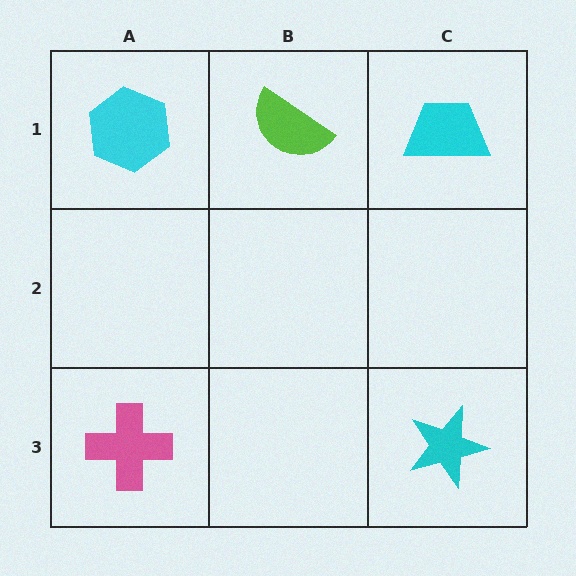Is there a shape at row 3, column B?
No, that cell is empty.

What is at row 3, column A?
A pink cross.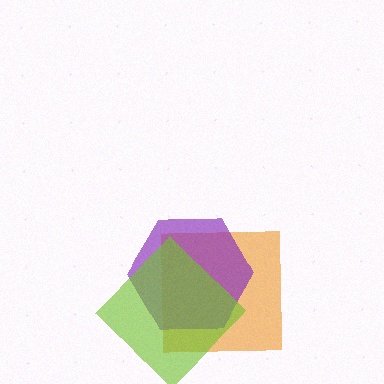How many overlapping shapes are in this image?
There are 3 overlapping shapes in the image.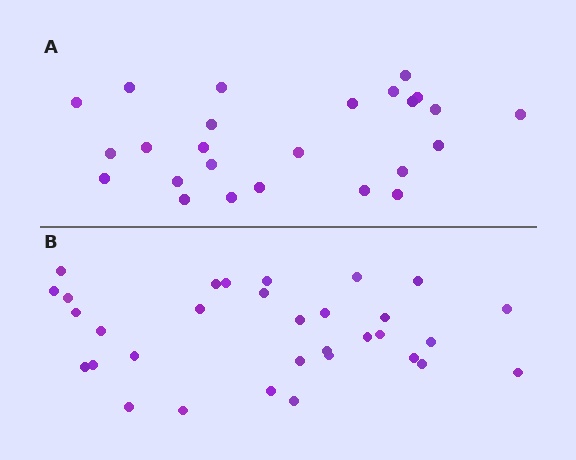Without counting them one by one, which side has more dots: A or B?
Region B (the bottom region) has more dots.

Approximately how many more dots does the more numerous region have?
Region B has roughly 8 or so more dots than region A.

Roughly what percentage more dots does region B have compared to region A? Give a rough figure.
About 30% more.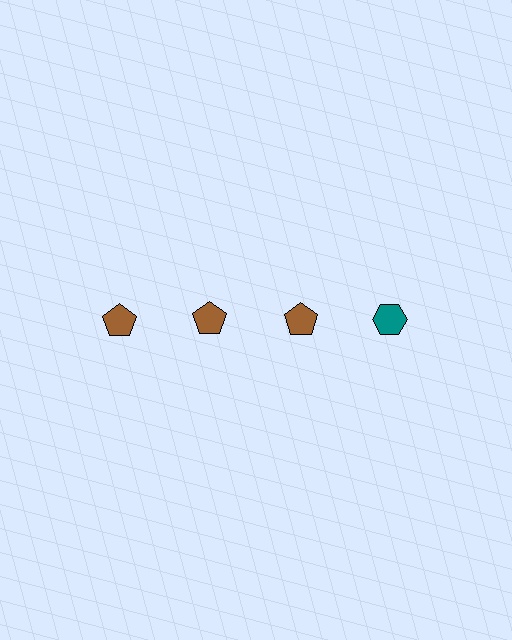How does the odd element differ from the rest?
It differs in both color (teal instead of brown) and shape (hexagon instead of pentagon).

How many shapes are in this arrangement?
There are 4 shapes arranged in a grid pattern.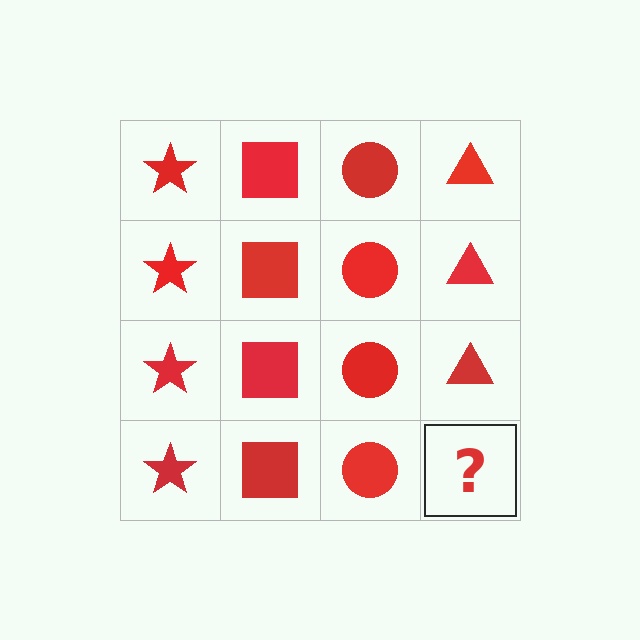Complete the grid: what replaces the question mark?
The question mark should be replaced with a red triangle.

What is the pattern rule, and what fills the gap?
The rule is that each column has a consistent shape. The gap should be filled with a red triangle.